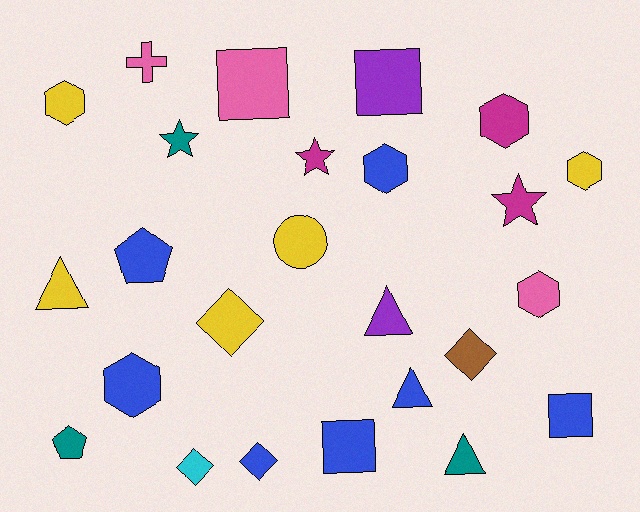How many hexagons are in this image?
There are 6 hexagons.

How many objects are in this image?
There are 25 objects.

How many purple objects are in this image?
There are 2 purple objects.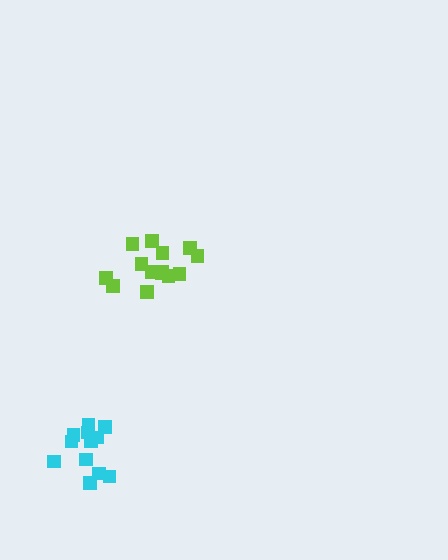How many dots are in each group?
Group 1: 14 dots, Group 2: 12 dots (26 total).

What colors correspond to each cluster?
The clusters are colored: lime, cyan.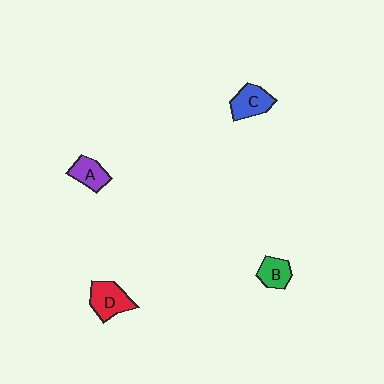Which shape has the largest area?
Shape D (red).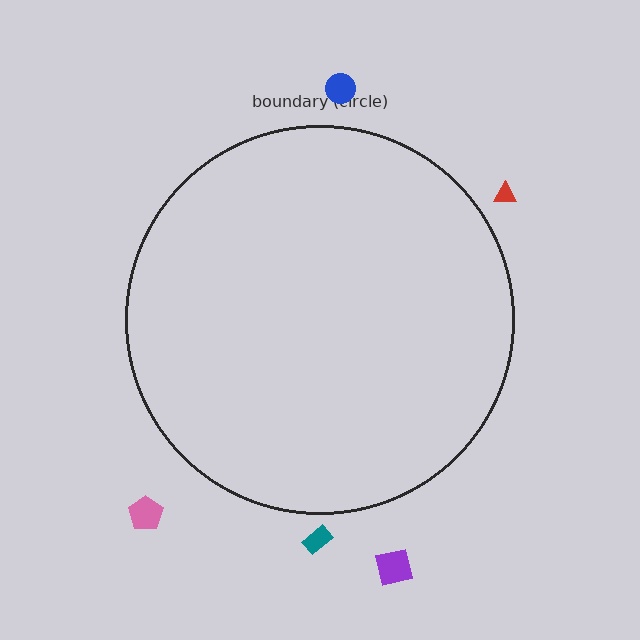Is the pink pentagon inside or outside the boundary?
Outside.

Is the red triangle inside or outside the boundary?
Outside.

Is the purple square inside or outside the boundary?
Outside.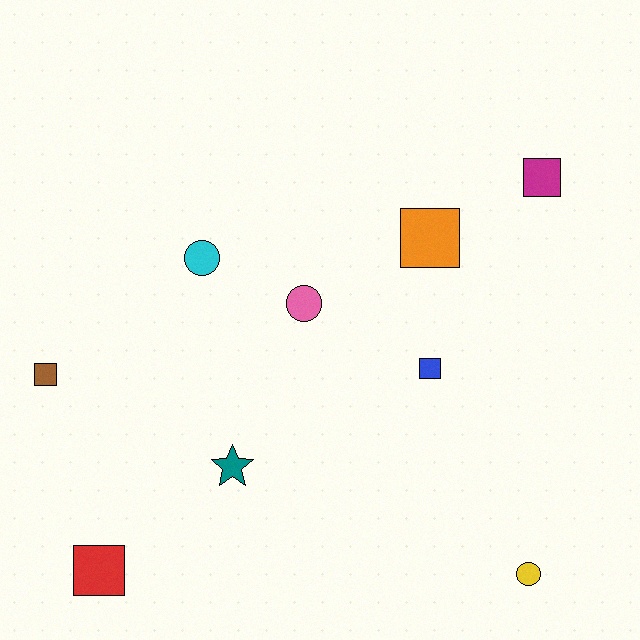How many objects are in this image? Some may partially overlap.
There are 9 objects.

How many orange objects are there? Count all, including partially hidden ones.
There is 1 orange object.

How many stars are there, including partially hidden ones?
There is 1 star.